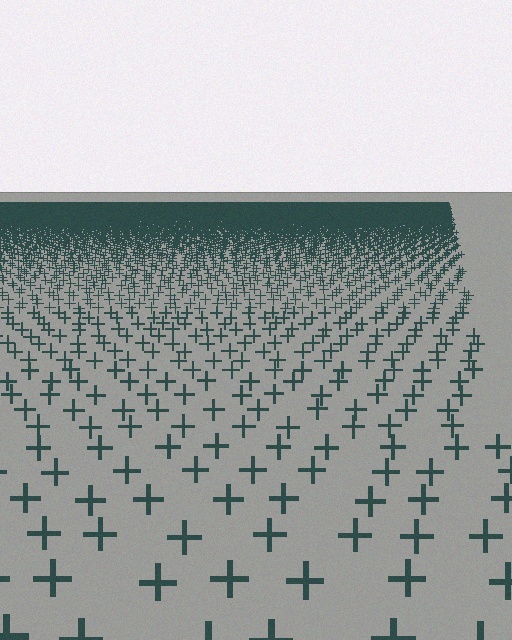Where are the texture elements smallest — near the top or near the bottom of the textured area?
Near the top.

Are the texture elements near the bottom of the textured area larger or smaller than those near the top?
Larger. Near the bottom, elements are closer to the viewer and appear at a bigger on-screen size.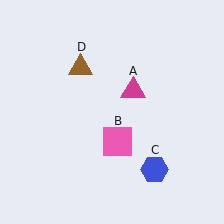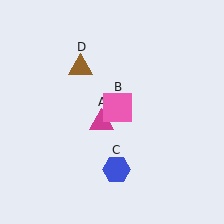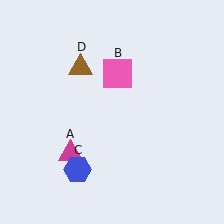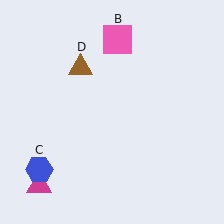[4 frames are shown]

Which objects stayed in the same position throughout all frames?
Brown triangle (object D) remained stationary.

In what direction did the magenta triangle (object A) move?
The magenta triangle (object A) moved down and to the left.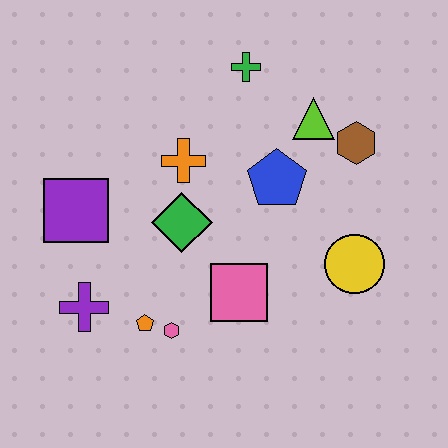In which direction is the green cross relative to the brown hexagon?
The green cross is to the left of the brown hexagon.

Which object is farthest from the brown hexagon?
The purple cross is farthest from the brown hexagon.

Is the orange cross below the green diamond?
No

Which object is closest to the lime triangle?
The brown hexagon is closest to the lime triangle.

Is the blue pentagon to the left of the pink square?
No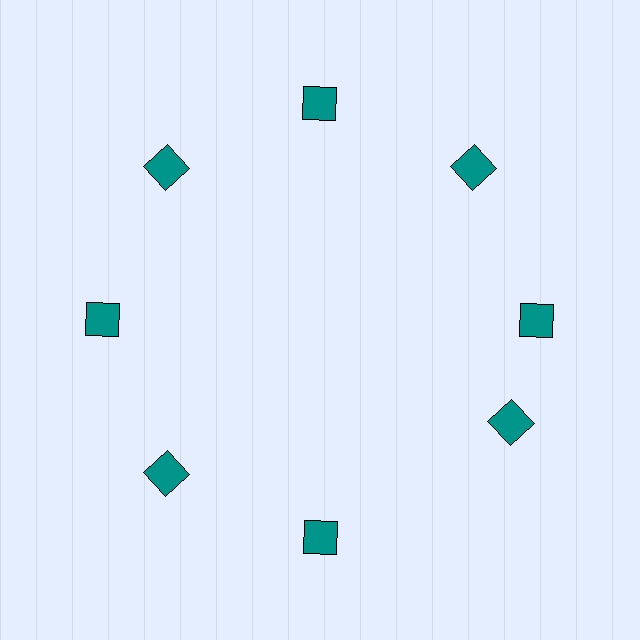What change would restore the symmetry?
The symmetry would be restored by rotating it back into even spacing with its neighbors so that all 8 squares sit at equal angles and equal distance from the center.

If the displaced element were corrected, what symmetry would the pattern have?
It would have 8-fold rotational symmetry — the pattern would map onto itself every 45 degrees.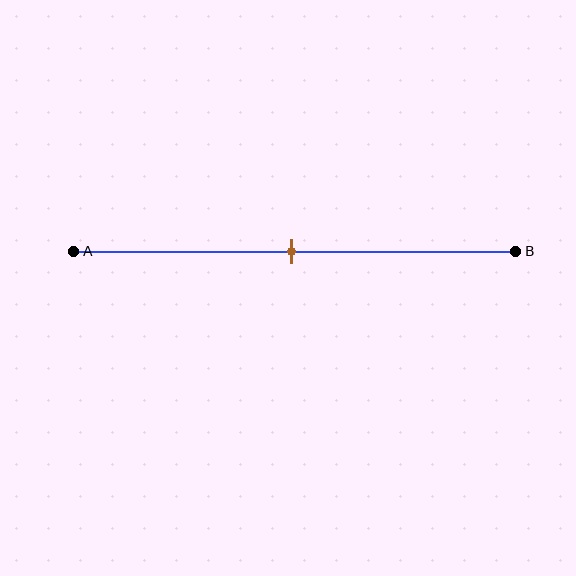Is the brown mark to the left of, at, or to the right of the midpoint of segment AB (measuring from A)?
The brown mark is approximately at the midpoint of segment AB.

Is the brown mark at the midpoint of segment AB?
Yes, the mark is approximately at the midpoint.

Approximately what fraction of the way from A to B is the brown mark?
The brown mark is approximately 50% of the way from A to B.